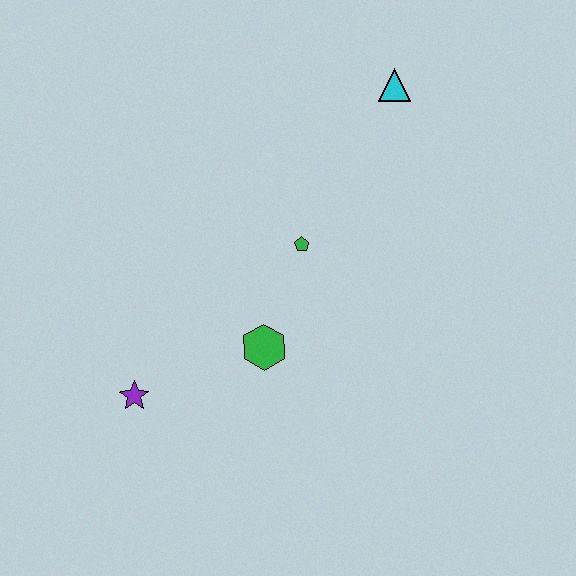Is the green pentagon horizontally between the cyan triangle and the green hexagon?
Yes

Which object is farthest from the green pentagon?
The purple star is farthest from the green pentagon.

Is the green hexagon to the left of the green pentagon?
Yes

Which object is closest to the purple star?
The green hexagon is closest to the purple star.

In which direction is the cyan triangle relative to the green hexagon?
The cyan triangle is above the green hexagon.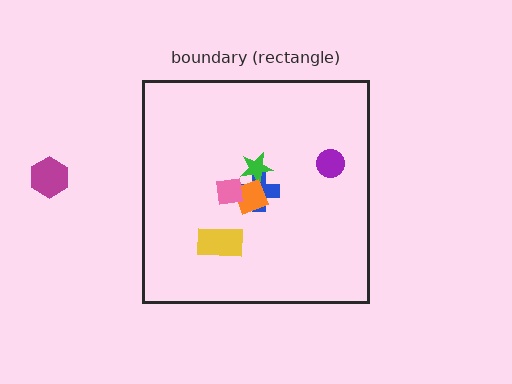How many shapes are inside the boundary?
6 inside, 1 outside.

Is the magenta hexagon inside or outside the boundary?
Outside.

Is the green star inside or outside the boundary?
Inside.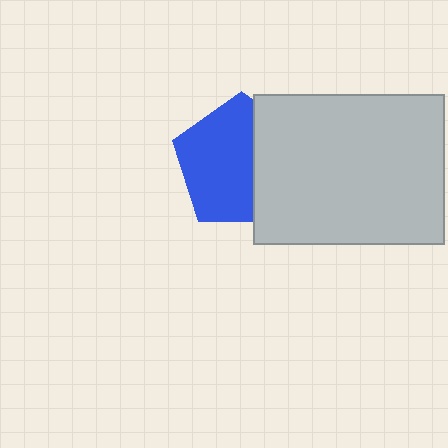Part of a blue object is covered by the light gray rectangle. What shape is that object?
It is a pentagon.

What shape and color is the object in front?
The object in front is a light gray rectangle.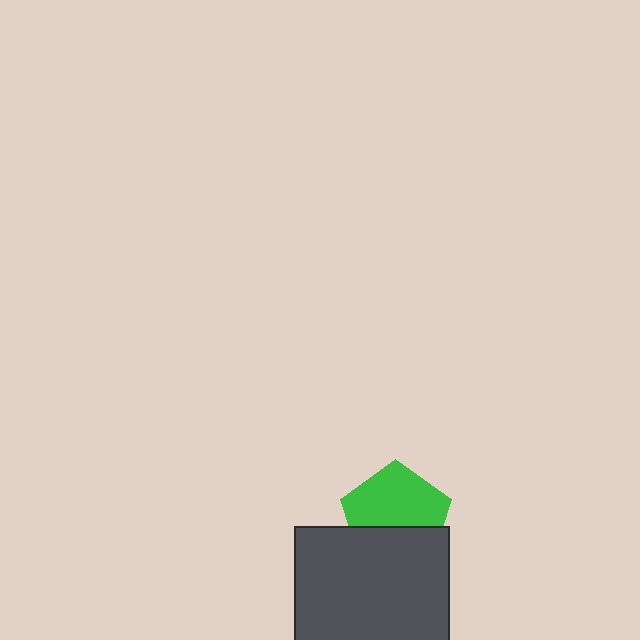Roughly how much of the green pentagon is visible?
About half of it is visible (roughly 60%).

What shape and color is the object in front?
The object in front is a dark gray square.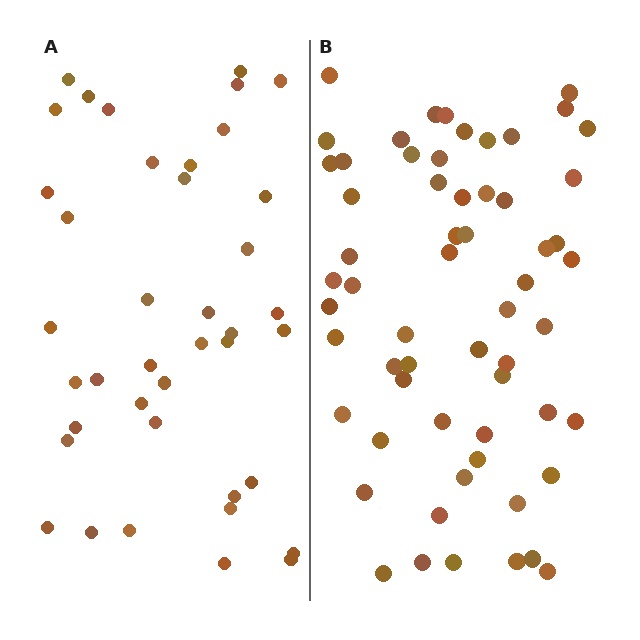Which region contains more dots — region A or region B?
Region B (the right region) has more dots.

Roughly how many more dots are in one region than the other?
Region B has approximately 20 more dots than region A.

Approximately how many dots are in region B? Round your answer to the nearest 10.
About 60 dots.